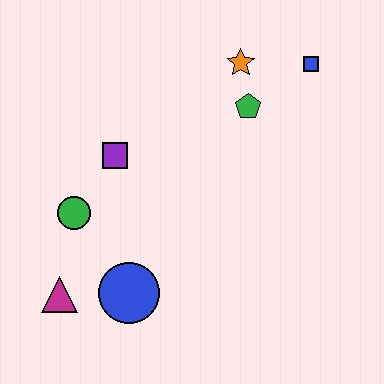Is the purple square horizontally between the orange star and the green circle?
Yes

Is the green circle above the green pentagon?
No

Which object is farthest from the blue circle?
The blue square is farthest from the blue circle.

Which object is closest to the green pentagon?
The orange star is closest to the green pentagon.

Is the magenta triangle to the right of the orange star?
No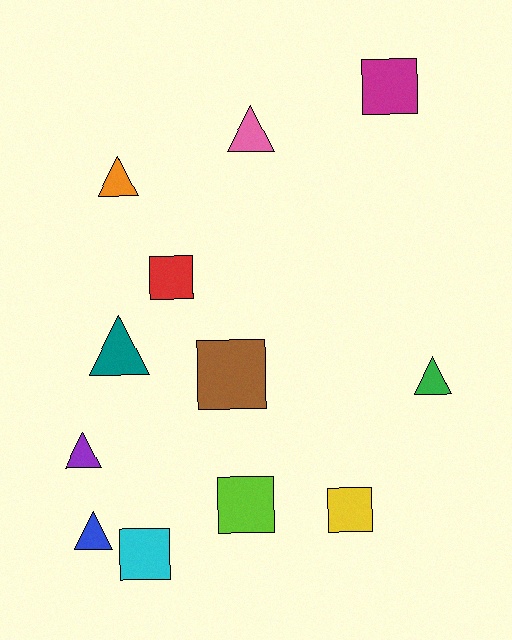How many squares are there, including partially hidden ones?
There are 6 squares.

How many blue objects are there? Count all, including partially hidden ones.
There is 1 blue object.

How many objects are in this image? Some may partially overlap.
There are 12 objects.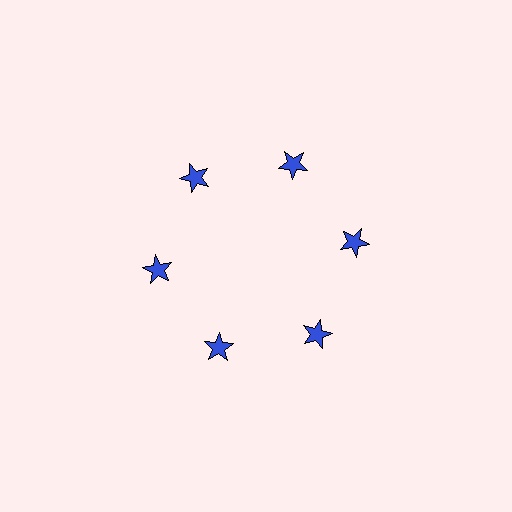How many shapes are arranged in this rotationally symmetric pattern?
There are 6 shapes, arranged in 6 groups of 1.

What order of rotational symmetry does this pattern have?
This pattern has 6-fold rotational symmetry.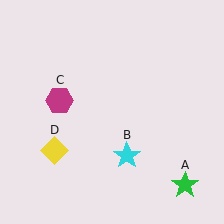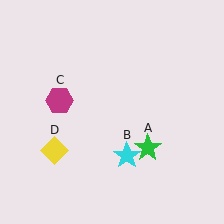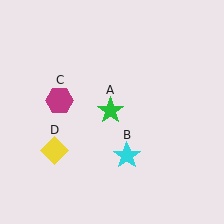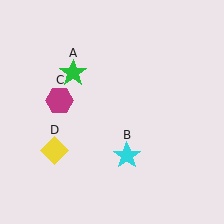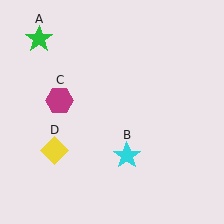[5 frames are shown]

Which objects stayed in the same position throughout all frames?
Cyan star (object B) and magenta hexagon (object C) and yellow diamond (object D) remained stationary.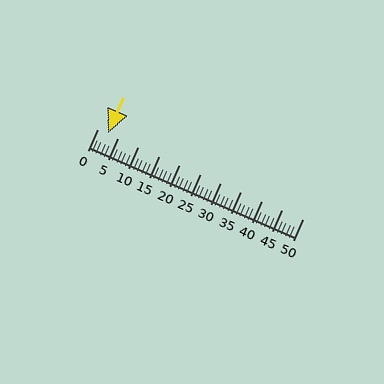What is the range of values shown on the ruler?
The ruler shows values from 0 to 50.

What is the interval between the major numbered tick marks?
The major tick marks are spaced 5 units apart.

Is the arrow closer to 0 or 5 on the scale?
The arrow is closer to 5.